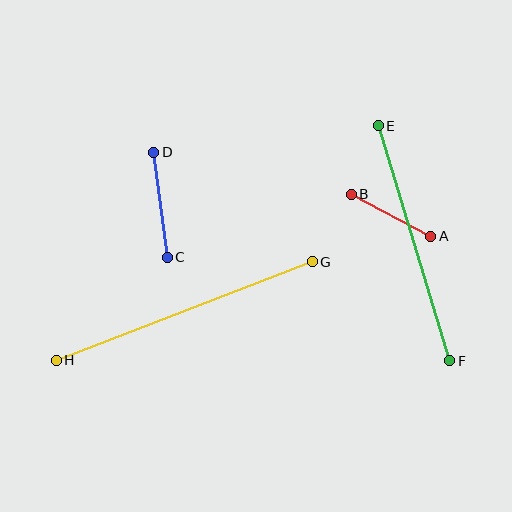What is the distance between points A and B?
The distance is approximately 90 pixels.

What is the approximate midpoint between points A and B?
The midpoint is at approximately (391, 215) pixels.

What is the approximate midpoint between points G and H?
The midpoint is at approximately (184, 311) pixels.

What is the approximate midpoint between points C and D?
The midpoint is at approximately (160, 205) pixels.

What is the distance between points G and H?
The distance is approximately 274 pixels.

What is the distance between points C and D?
The distance is approximately 106 pixels.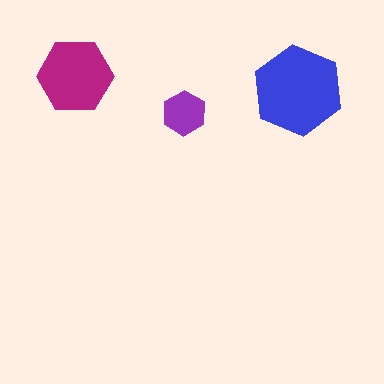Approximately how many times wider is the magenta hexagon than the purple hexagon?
About 1.5 times wider.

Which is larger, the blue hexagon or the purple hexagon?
The blue one.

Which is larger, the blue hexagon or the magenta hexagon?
The blue one.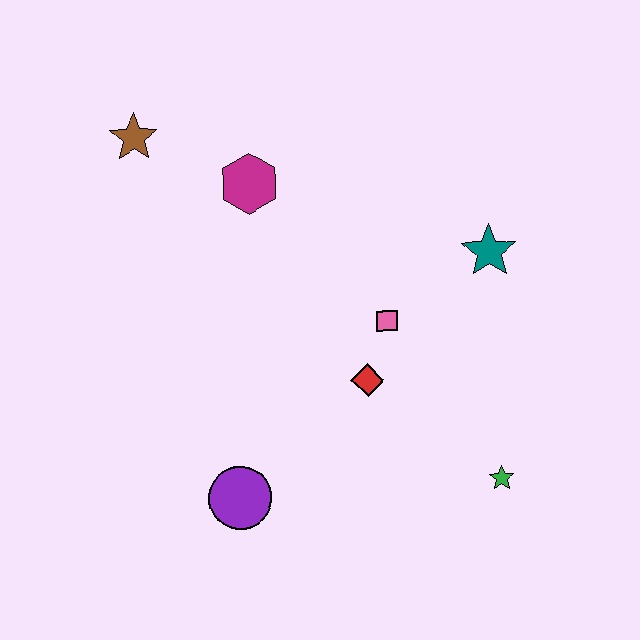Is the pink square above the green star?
Yes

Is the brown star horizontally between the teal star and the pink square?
No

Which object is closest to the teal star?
The pink square is closest to the teal star.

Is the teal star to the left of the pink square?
No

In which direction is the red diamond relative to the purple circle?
The red diamond is to the right of the purple circle.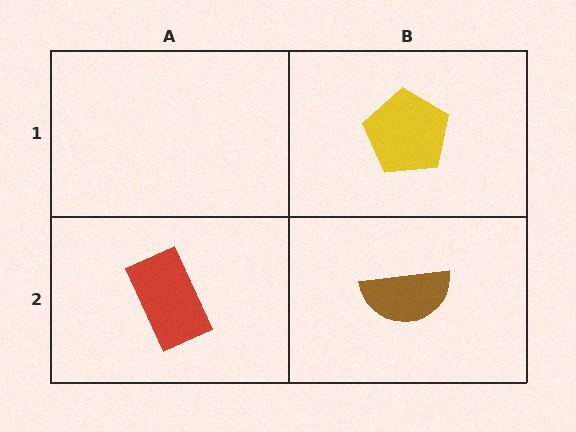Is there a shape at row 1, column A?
No, that cell is empty.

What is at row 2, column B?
A brown semicircle.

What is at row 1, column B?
A yellow pentagon.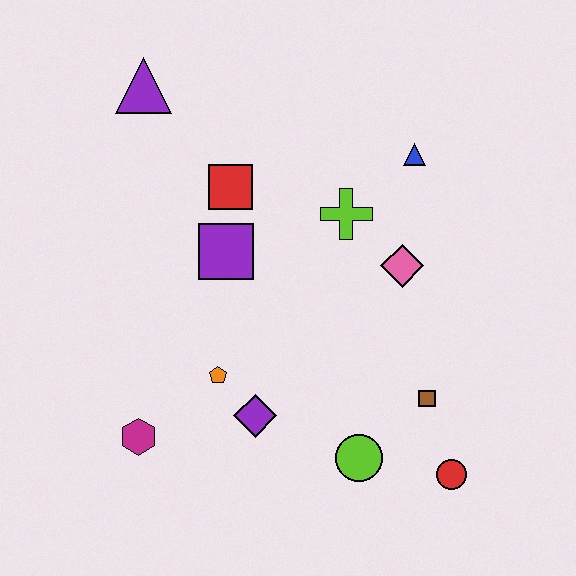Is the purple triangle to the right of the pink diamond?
No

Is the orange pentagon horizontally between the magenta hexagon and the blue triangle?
Yes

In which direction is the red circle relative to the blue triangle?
The red circle is below the blue triangle.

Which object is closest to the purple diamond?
The orange pentagon is closest to the purple diamond.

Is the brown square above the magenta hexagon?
Yes